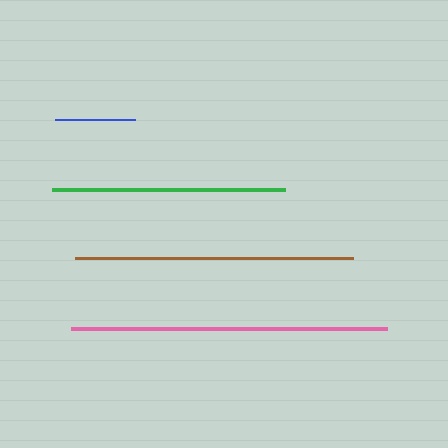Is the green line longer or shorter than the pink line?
The pink line is longer than the green line.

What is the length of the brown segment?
The brown segment is approximately 278 pixels long.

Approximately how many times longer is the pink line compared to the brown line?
The pink line is approximately 1.1 times the length of the brown line.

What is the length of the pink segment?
The pink segment is approximately 316 pixels long.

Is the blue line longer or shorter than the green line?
The green line is longer than the blue line.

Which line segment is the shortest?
The blue line is the shortest at approximately 81 pixels.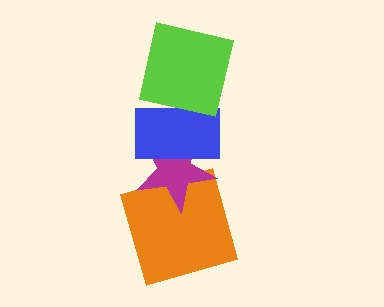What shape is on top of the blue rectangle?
The lime square is on top of the blue rectangle.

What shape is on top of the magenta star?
The blue rectangle is on top of the magenta star.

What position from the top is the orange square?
The orange square is 4th from the top.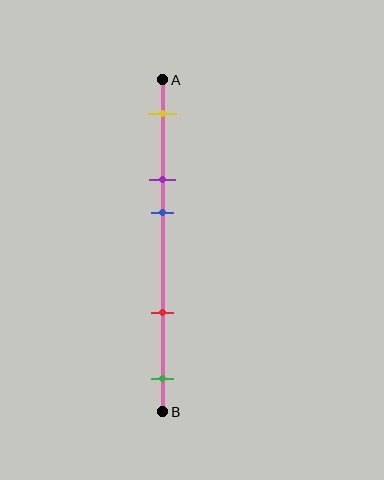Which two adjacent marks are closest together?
The purple and blue marks are the closest adjacent pair.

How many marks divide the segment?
There are 5 marks dividing the segment.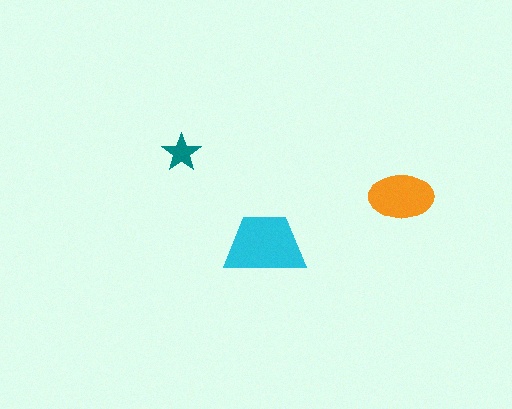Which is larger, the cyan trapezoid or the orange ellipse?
The cyan trapezoid.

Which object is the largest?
The cyan trapezoid.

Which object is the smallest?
The teal star.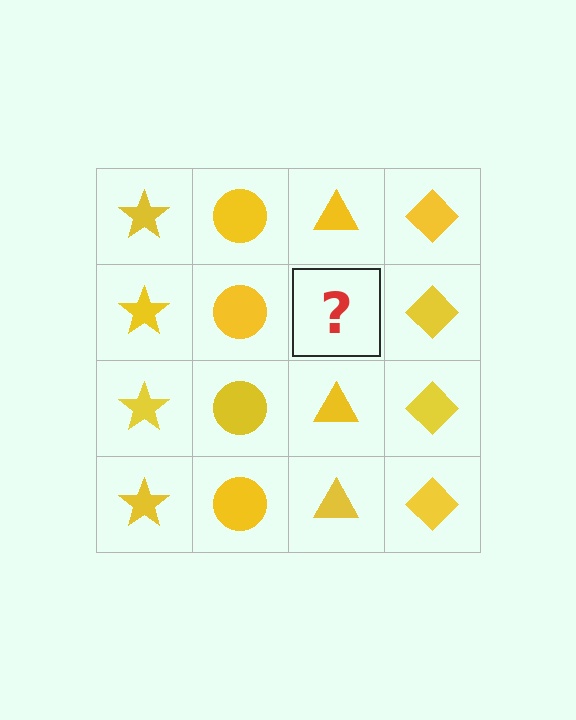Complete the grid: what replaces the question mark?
The question mark should be replaced with a yellow triangle.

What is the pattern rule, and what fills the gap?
The rule is that each column has a consistent shape. The gap should be filled with a yellow triangle.